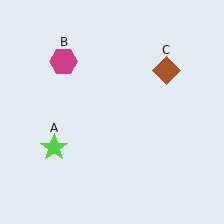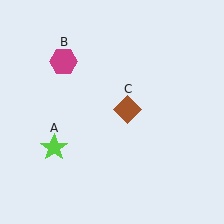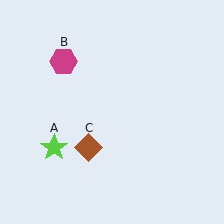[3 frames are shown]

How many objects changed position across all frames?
1 object changed position: brown diamond (object C).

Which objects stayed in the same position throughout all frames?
Lime star (object A) and magenta hexagon (object B) remained stationary.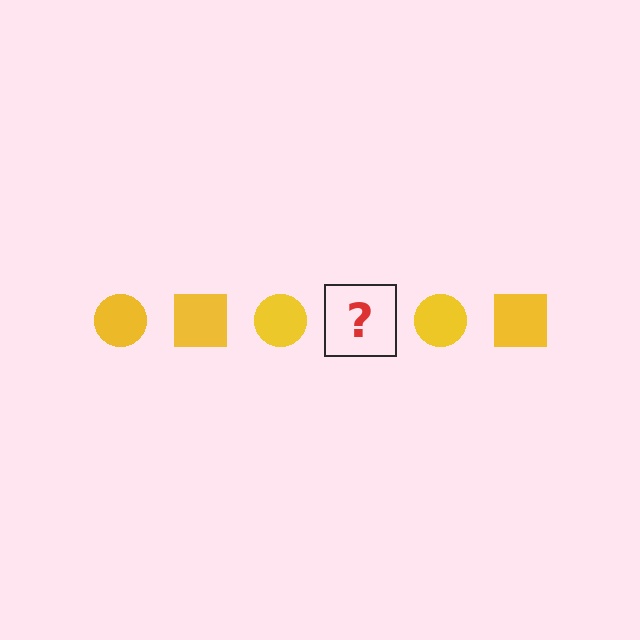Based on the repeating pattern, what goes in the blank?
The blank should be a yellow square.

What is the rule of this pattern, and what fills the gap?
The rule is that the pattern cycles through circle, square shapes in yellow. The gap should be filled with a yellow square.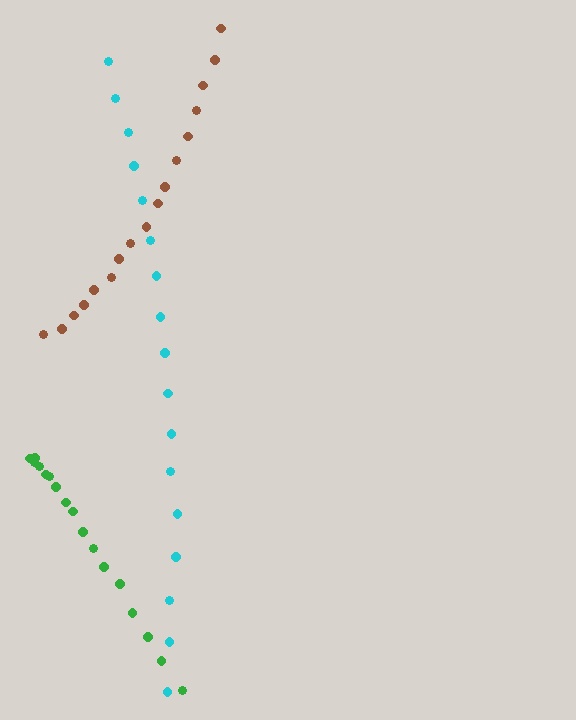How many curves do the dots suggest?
There are 3 distinct paths.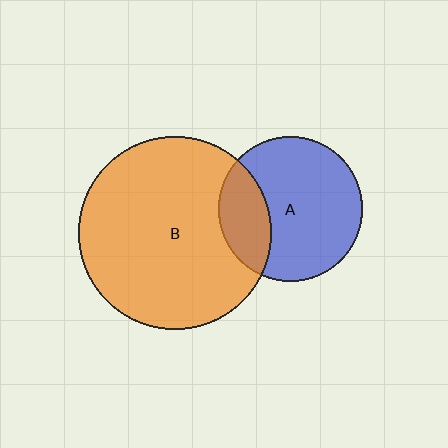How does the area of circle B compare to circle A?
Approximately 1.8 times.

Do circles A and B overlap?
Yes.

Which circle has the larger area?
Circle B (orange).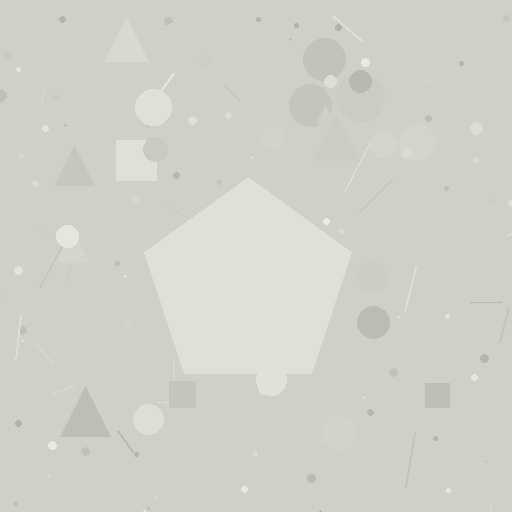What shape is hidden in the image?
A pentagon is hidden in the image.